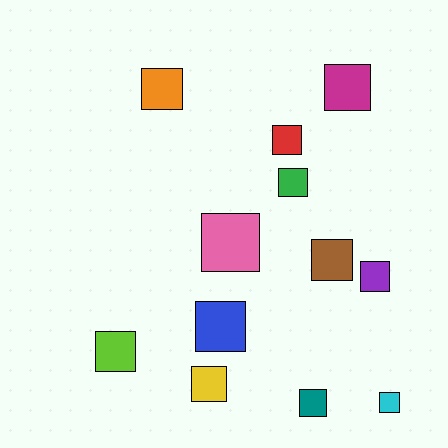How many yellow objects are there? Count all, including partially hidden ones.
There is 1 yellow object.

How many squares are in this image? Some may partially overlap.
There are 12 squares.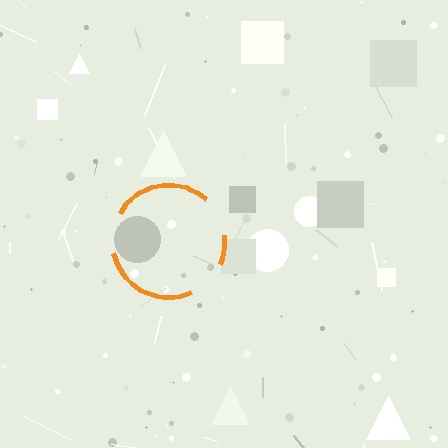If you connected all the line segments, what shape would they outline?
They would outline a circle.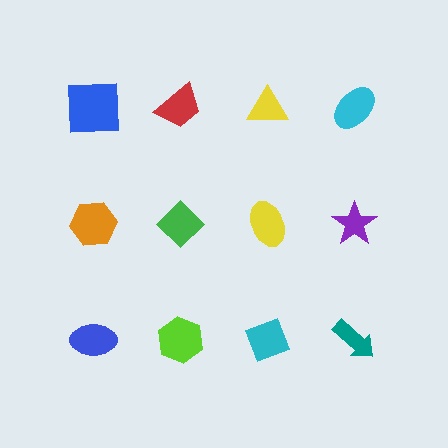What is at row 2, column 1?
An orange hexagon.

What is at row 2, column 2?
A green diamond.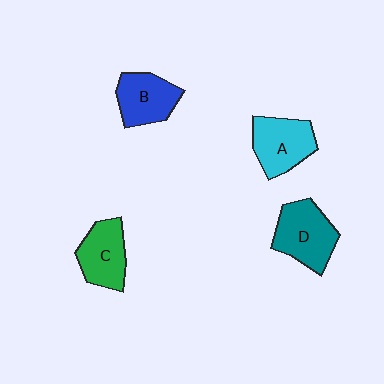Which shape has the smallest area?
Shape B (blue).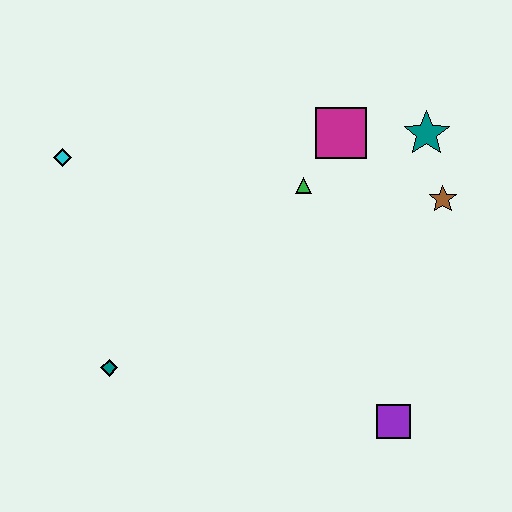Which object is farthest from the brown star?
The cyan diamond is farthest from the brown star.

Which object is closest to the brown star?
The teal star is closest to the brown star.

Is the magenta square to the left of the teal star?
Yes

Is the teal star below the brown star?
No